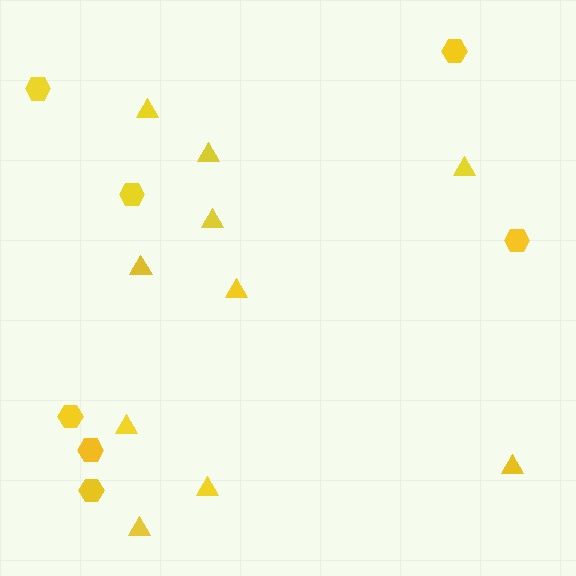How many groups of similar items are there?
There are 2 groups: one group of hexagons (7) and one group of triangles (10).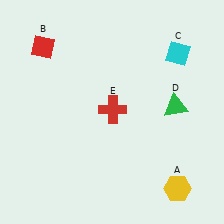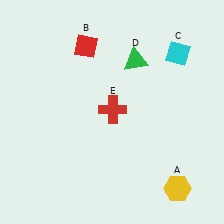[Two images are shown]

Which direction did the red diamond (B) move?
The red diamond (B) moved right.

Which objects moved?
The objects that moved are: the red diamond (B), the green triangle (D).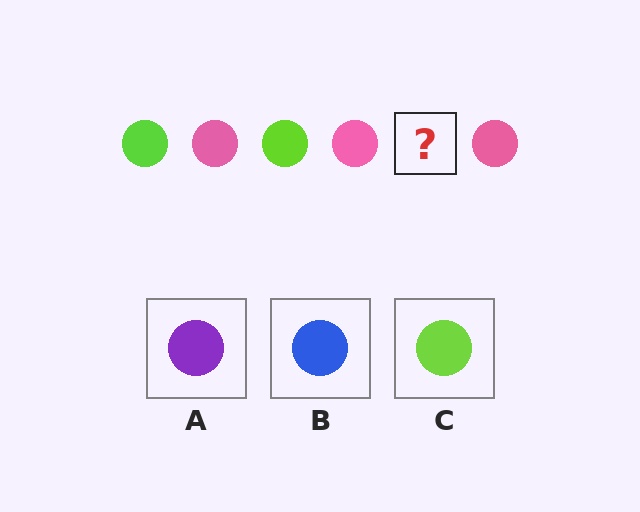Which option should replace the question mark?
Option C.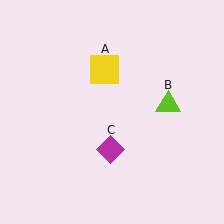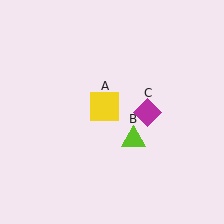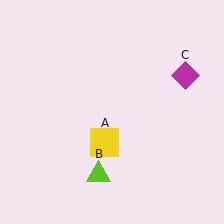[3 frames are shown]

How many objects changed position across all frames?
3 objects changed position: yellow square (object A), lime triangle (object B), magenta diamond (object C).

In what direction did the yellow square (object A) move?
The yellow square (object A) moved down.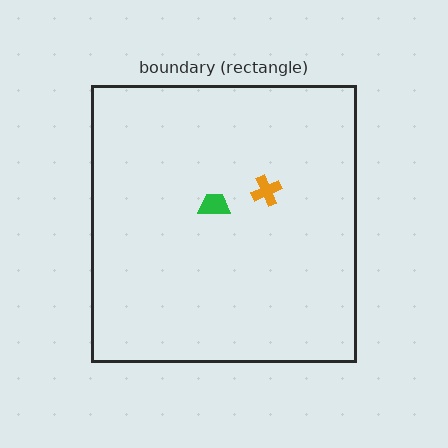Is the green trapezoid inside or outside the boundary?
Inside.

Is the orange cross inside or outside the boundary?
Inside.